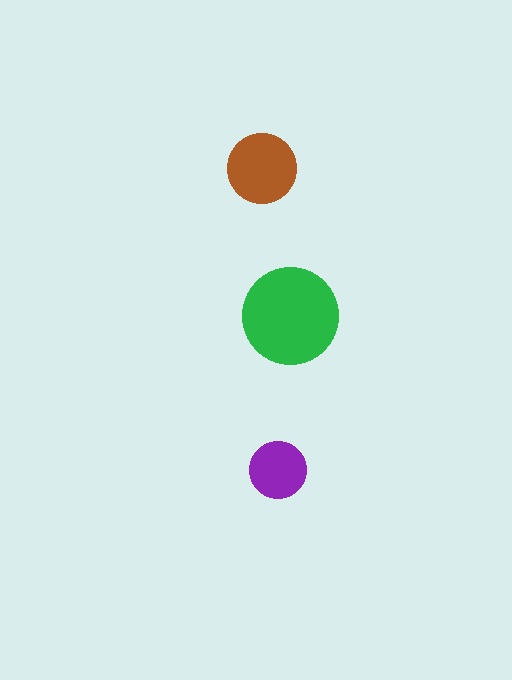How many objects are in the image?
There are 3 objects in the image.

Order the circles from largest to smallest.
the green one, the brown one, the purple one.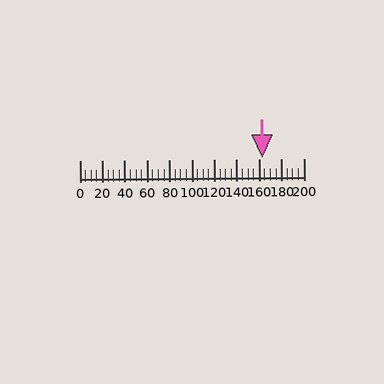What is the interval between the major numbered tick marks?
The major tick marks are spaced 20 units apart.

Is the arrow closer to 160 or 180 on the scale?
The arrow is closer to 160.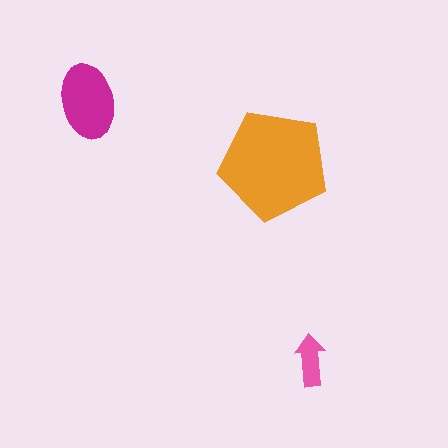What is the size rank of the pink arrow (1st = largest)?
3rd.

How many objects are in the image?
There are 3 objects in the image.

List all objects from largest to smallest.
The orange pentagon, the magenta ellipse, the pink arrow.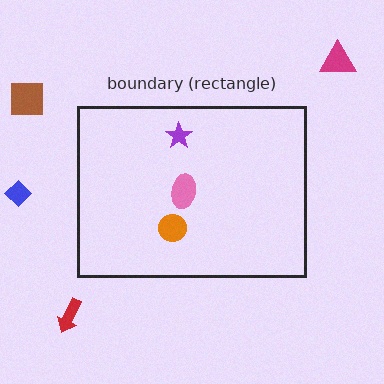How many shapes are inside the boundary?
3 inside, 4 outside.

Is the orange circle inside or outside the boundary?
Inside.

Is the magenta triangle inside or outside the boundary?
Outside.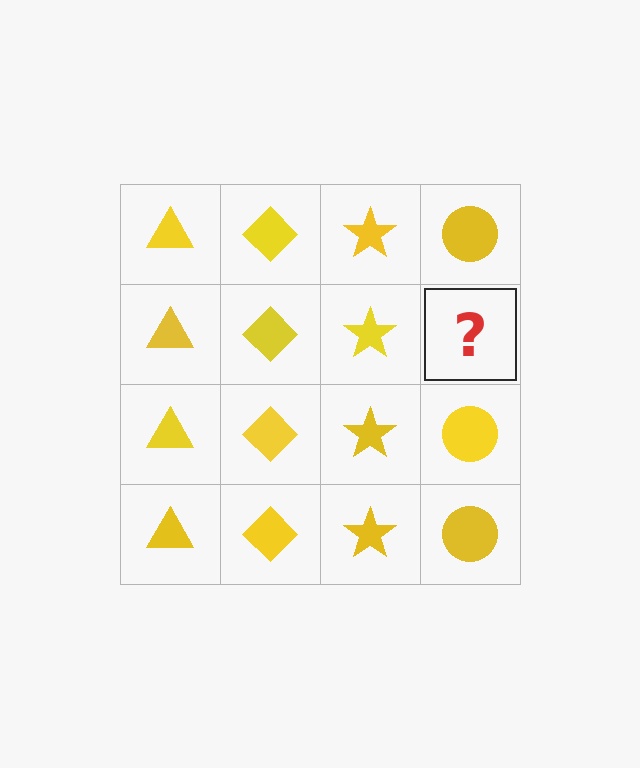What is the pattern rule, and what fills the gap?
The rule is that each column has a consistent shape. The gap should be filled with a yellow circle.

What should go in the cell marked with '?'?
The missing cell should contain a yellow circle.